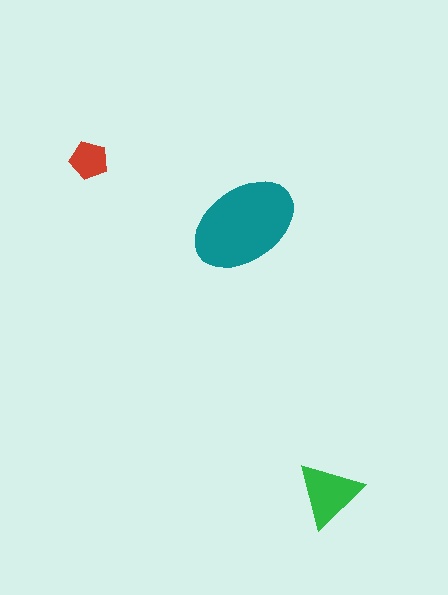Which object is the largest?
The teal ellipse.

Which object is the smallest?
The red pentagon.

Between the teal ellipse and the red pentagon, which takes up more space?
The teal ellipse.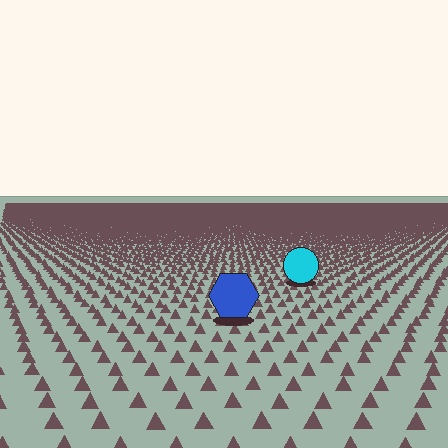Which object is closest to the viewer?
The blue hexagon is closest. The texture marks near it are larger and more spread out.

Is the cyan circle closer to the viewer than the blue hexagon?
No. The blue hexagon is closer — you can tell from the texture gradient: the ground texture is coarser near it.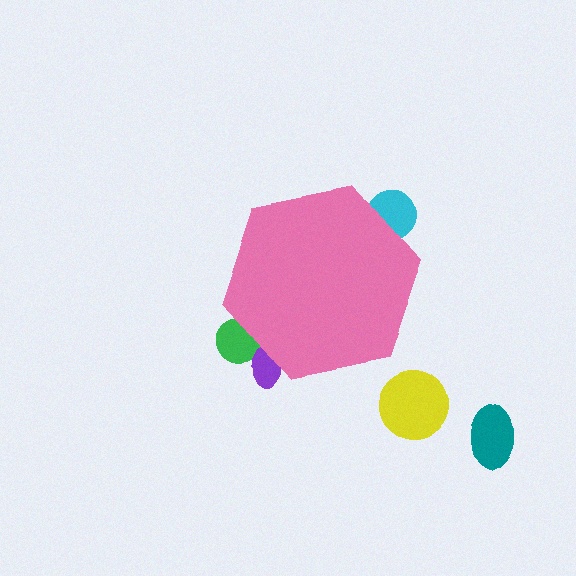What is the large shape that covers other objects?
A pink hexagon.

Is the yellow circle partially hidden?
No, the yellow circle is fully visible.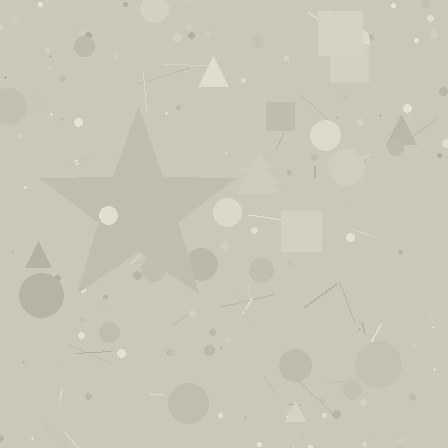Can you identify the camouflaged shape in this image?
The camouflaged shape is a star.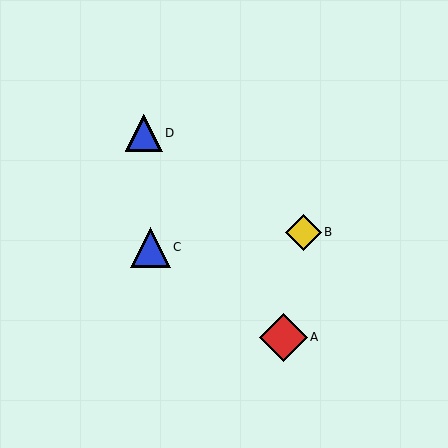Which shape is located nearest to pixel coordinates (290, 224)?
The yellow diamond (labeled B) at (303, 232) is nearest to that location.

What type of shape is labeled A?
Shape A is a red diamond.